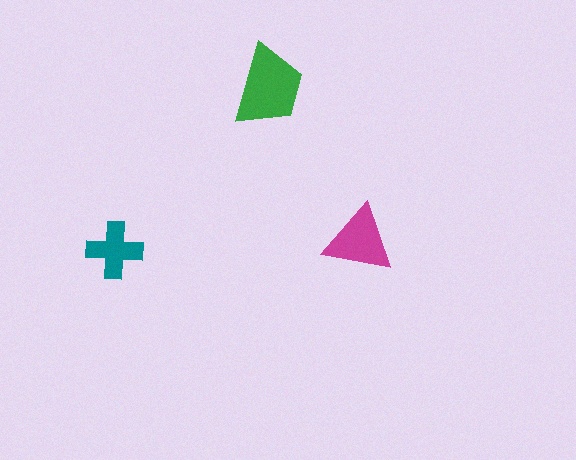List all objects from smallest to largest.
The teal cross, the magenta triangle, the green trapezoid.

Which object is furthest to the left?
The teal cross is leftmost.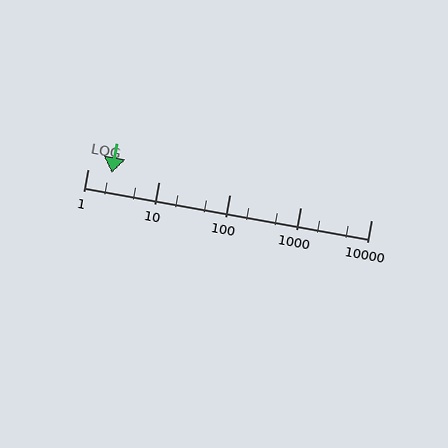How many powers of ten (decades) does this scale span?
The scale spans 4 decades, from 1 to 10000.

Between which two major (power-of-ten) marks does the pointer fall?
The pointer is between 1 and 10.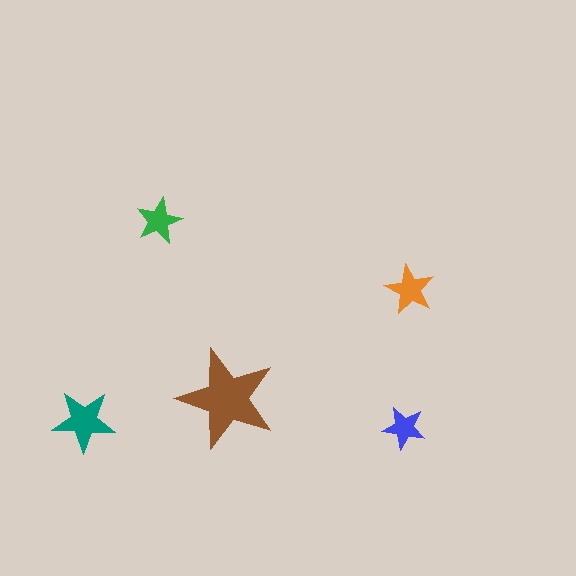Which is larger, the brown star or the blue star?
The brown one.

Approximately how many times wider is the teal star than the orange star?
About 1.5 times wider.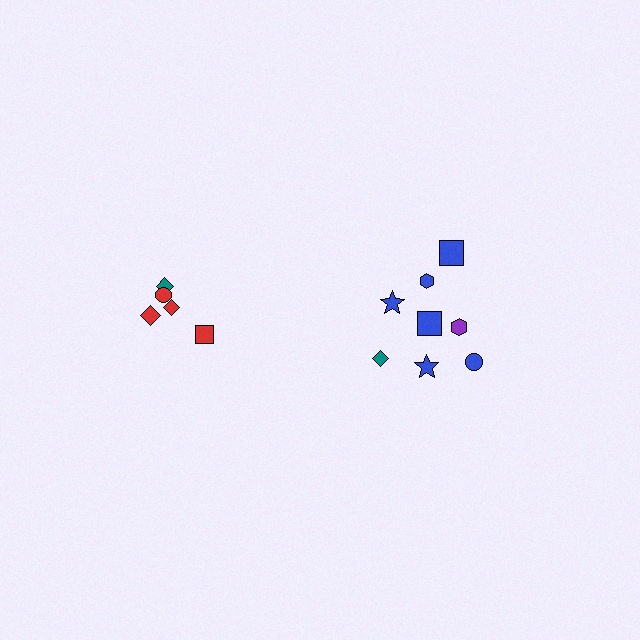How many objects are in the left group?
There are 5 objects.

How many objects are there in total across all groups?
There are 13 objects.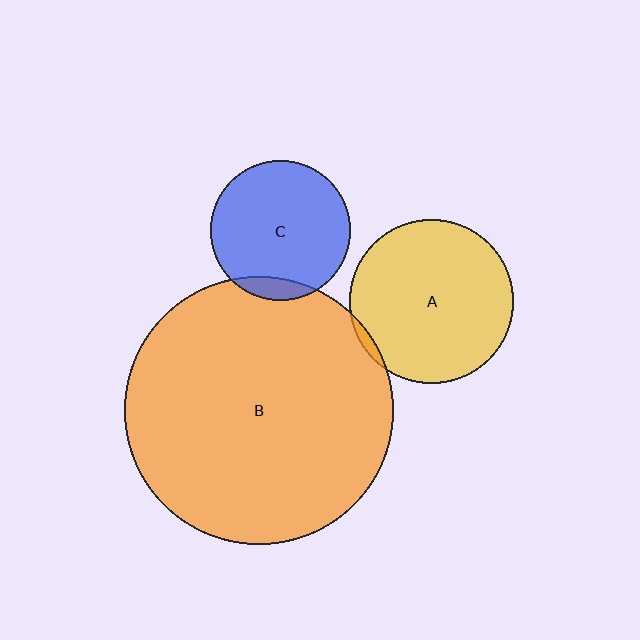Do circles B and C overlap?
Yes.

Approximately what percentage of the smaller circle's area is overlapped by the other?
Approximately 10%.